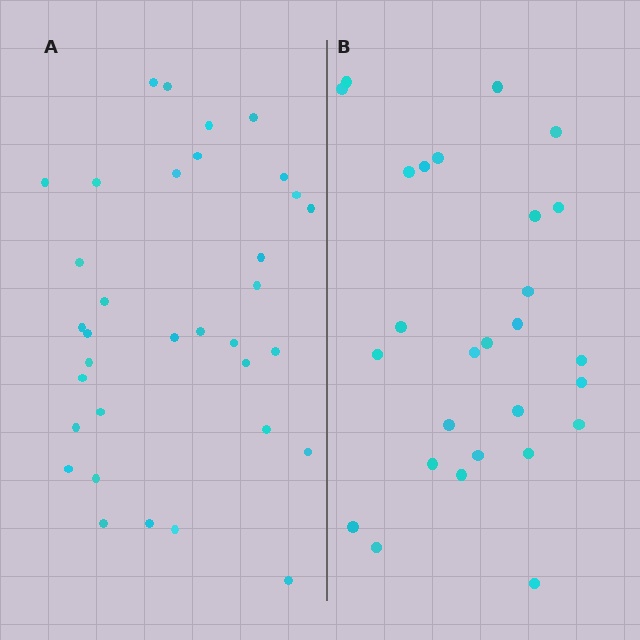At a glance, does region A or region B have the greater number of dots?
Region A (the left region) has more dots.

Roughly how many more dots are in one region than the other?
Region A has roughly 8 or so more dots than region B.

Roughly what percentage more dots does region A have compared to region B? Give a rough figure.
About 25% more.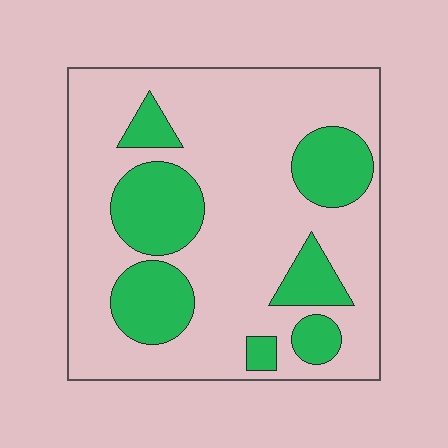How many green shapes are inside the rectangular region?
7.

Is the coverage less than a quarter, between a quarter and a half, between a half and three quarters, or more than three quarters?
Between a quarter and a half.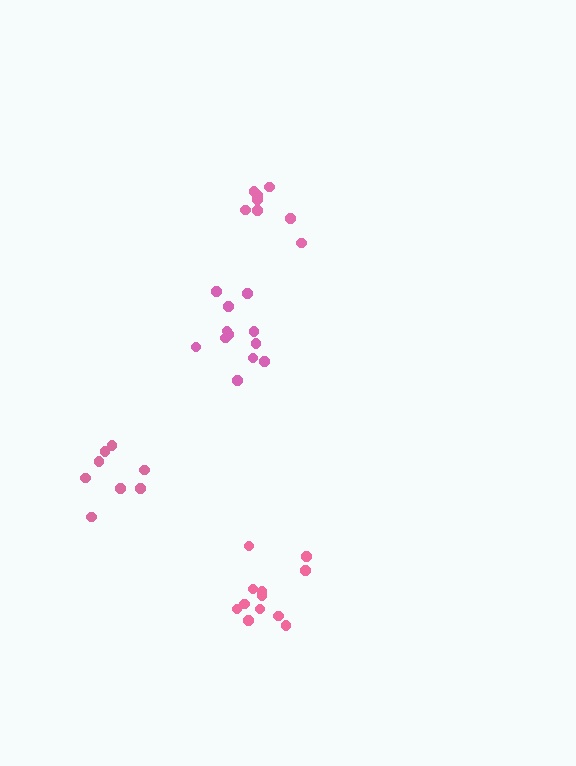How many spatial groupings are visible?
There are 4 spatial groupings.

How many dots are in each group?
Group 1: 12 dots, Group 2: 12 dots, Group 3: 8 dots, Group 4: 8 dots (40 total).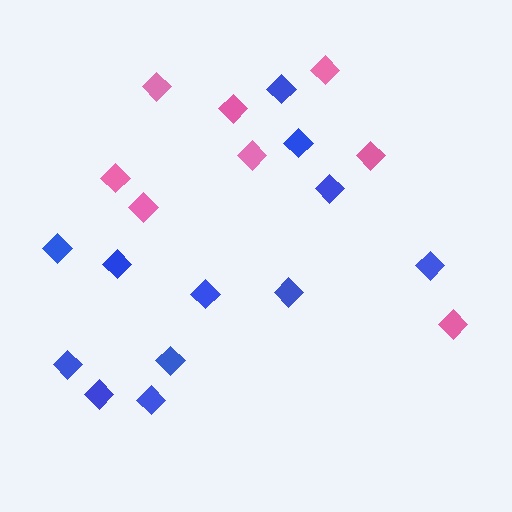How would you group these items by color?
There are 2 groups: one group of blue diamonds (12) and one group of pink diamonds (8).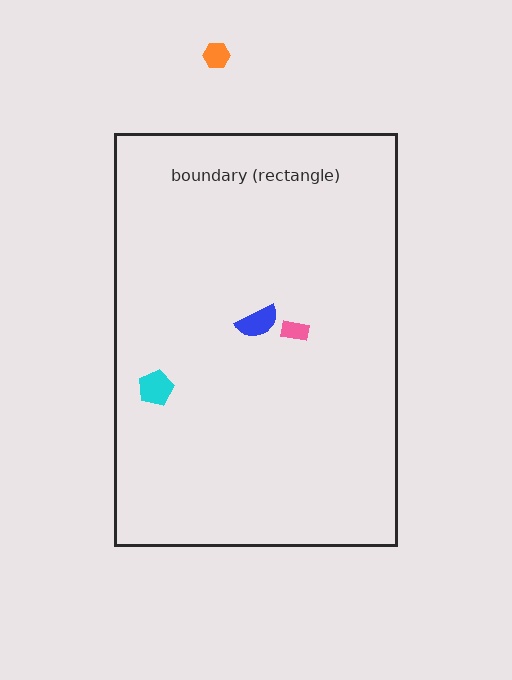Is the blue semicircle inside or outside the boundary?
Inside.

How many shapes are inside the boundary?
3 inside, 1 outside.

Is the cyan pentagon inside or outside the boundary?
Inside.